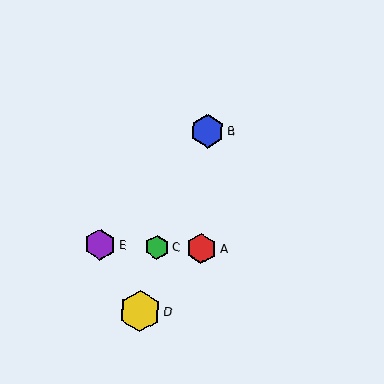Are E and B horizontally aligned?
No, E is at y≈245 and B is at y≈131.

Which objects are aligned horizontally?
Objects A, C, E are aligned horizontally.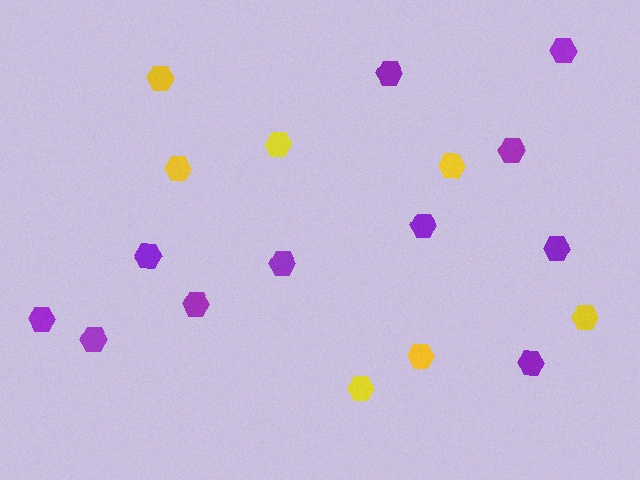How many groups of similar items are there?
There are 2 groups: one group of yellow hexagons (7) and one group of purple hexagons (11).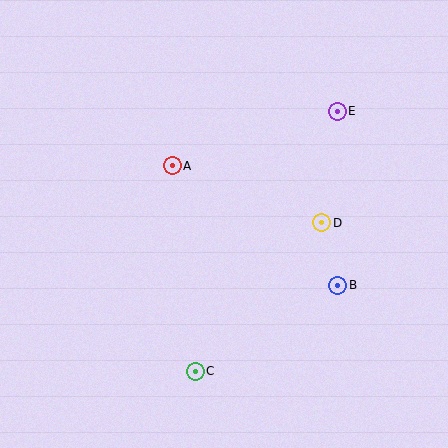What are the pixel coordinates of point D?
Point D is at (322, 223).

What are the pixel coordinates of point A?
Point A is at (172, 166).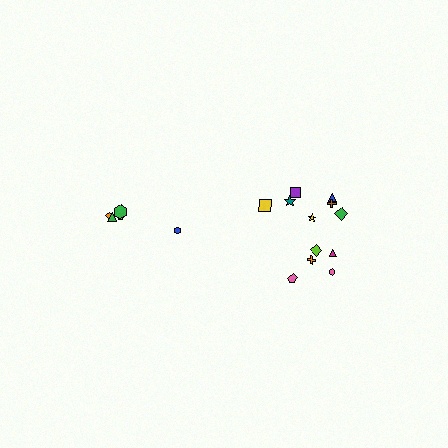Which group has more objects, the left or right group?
The right group.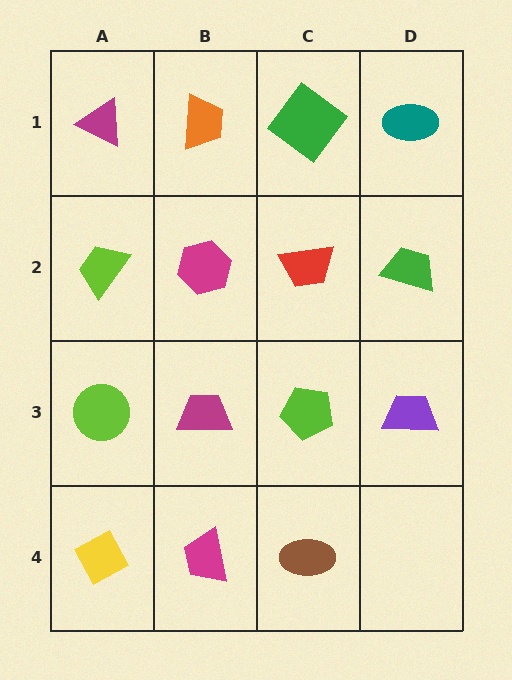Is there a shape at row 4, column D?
No, that cell is empty.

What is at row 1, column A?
A magenta triangle.